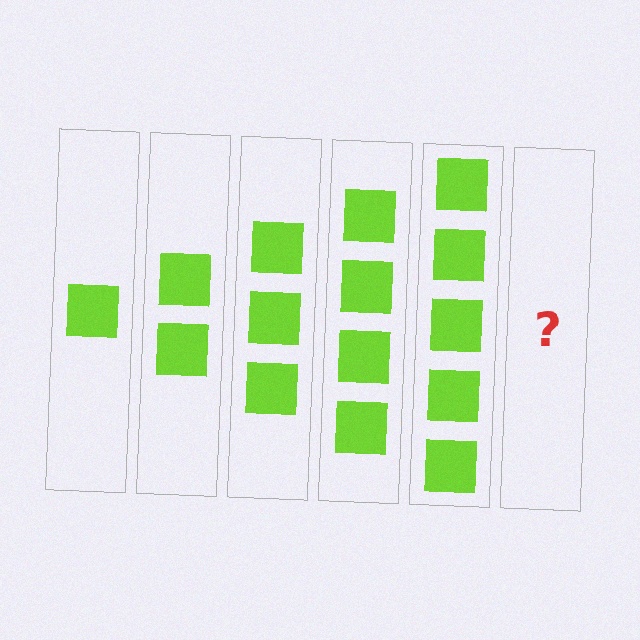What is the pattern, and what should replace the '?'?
The pattern is that each step adds one more square. The '?' should be 6 squares.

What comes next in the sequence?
The next element should be 6 squares.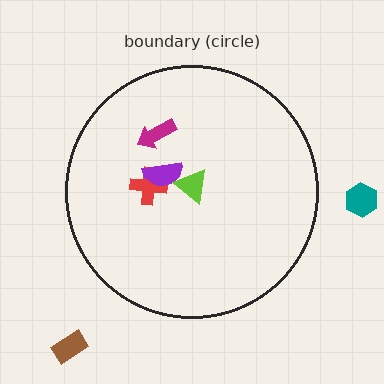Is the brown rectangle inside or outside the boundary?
Outside.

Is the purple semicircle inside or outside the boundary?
Inside.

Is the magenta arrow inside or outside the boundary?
Inside.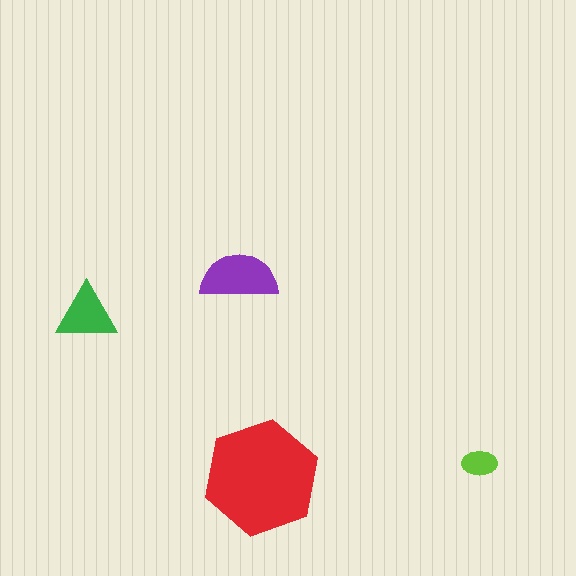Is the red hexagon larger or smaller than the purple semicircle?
Larger.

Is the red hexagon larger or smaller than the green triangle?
Larger.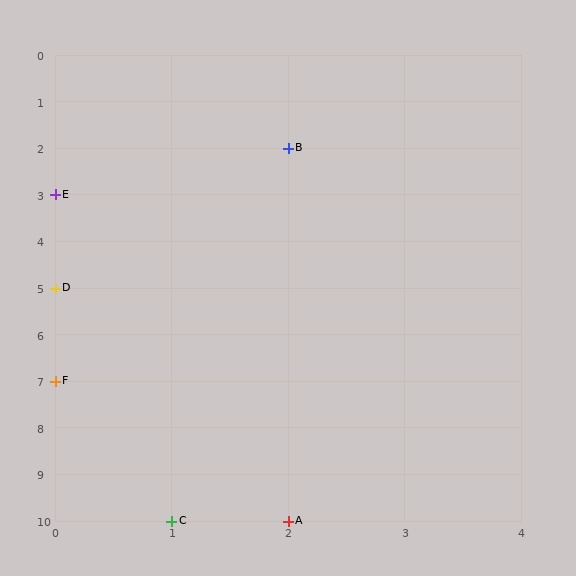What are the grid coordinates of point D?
Point D is at grid coordinates (0, 5).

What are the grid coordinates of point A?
Point A is at grid coordinates (2, 10).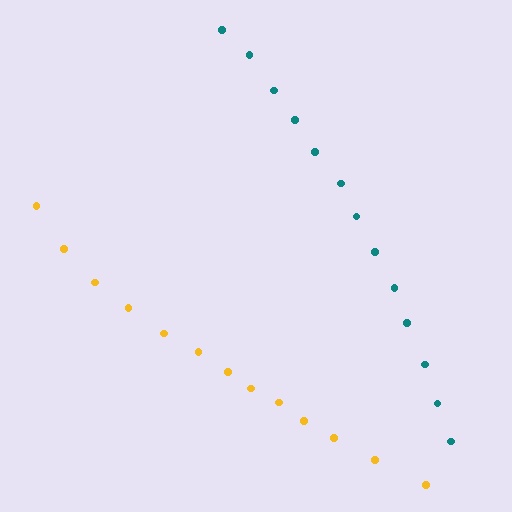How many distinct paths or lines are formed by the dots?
There are 2 distinct paths.